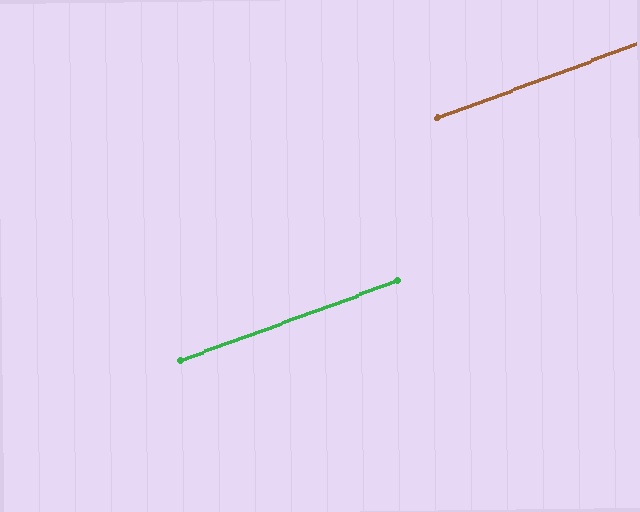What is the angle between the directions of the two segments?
Approximately 0 degrees.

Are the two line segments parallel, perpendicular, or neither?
Parallel — their directions differ by only 0.3°.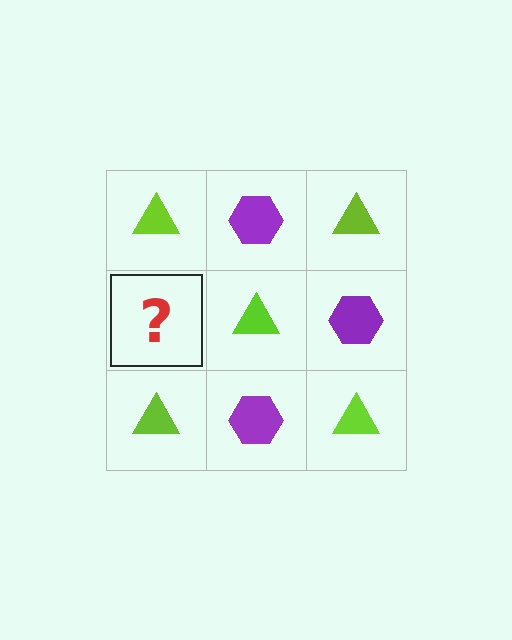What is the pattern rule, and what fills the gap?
The rule is that it alternates lime triangle and purple hexagon in a checkerboard pattern. The gap should be filled with a purple hexagon.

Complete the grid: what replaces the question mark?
The question mark should be replaced with a purple hexagon.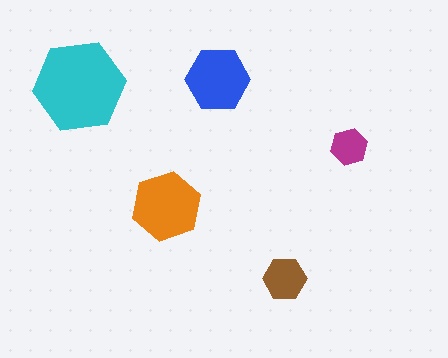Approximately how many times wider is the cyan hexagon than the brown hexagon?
About 2 times wider.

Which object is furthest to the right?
The magenta hexagon is rightmost.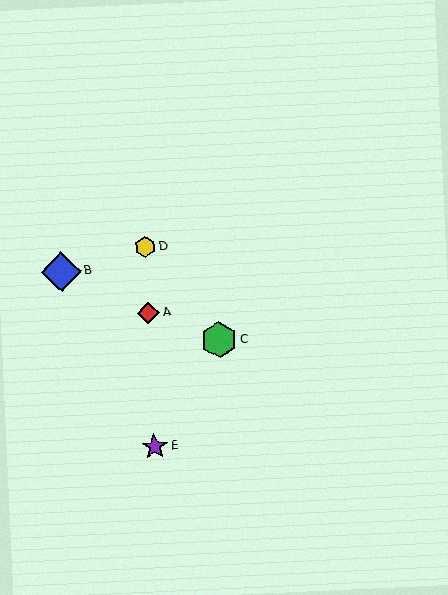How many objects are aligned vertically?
3 objects (A, D, E) are aligned vertically.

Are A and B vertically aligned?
No, A is at x≈148 and B is at x≈61.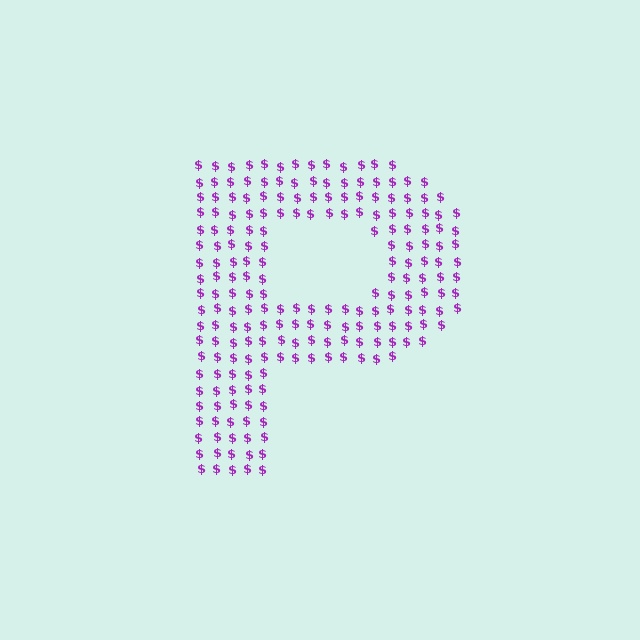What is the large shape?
The large shape is the letter P.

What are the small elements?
The small elements are dollar signs.